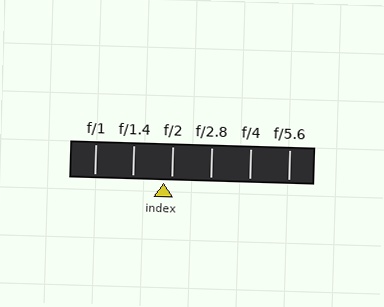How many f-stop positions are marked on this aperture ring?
There are 6 f-stop positions marked.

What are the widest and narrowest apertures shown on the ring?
The widest aperture shown is f/1 and the narrowest is f/5.6.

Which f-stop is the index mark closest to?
The index mark is closest to f/2.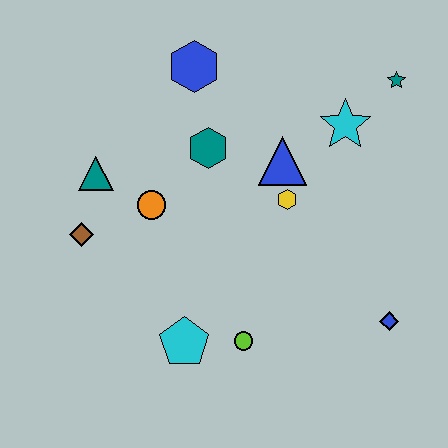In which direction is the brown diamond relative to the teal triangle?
The brown diamond is below the teal triangle.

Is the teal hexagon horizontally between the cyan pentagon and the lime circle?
Yes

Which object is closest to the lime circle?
The cyan pentagon is closest to the lime circle.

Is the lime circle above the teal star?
No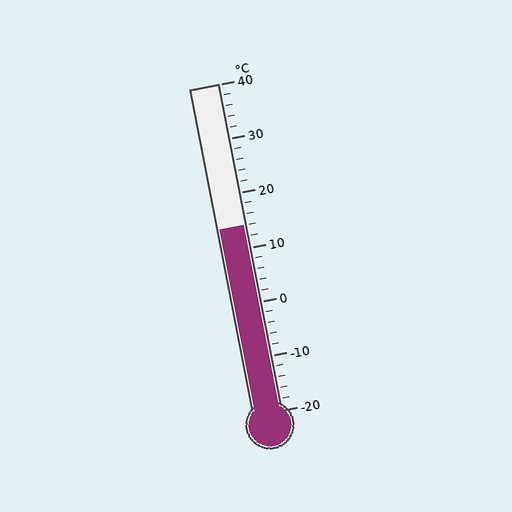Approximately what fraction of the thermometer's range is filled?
The thermometer is filled to approximately 55% of its range.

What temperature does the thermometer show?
The thermometer shows approximately 14°C.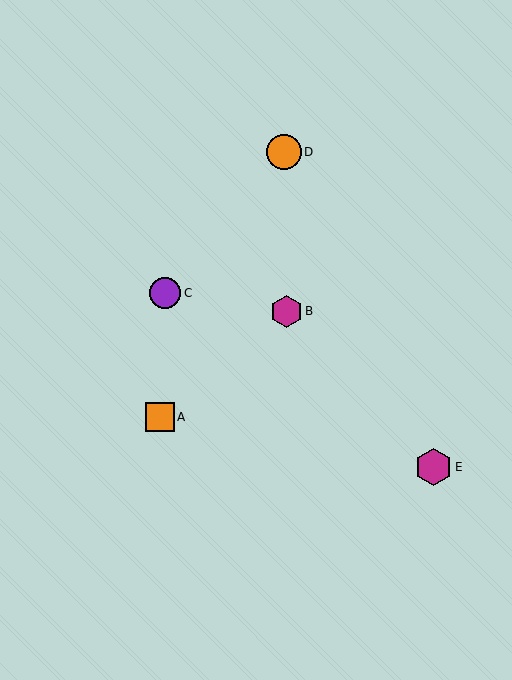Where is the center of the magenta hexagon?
The center of the magenta hexagon is at (434, 467).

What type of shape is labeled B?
Shape B is a magenta hexagon.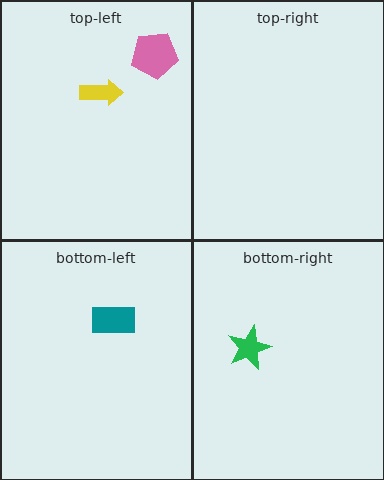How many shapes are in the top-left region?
2.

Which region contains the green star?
The bottom-right region.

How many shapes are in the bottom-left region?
1.